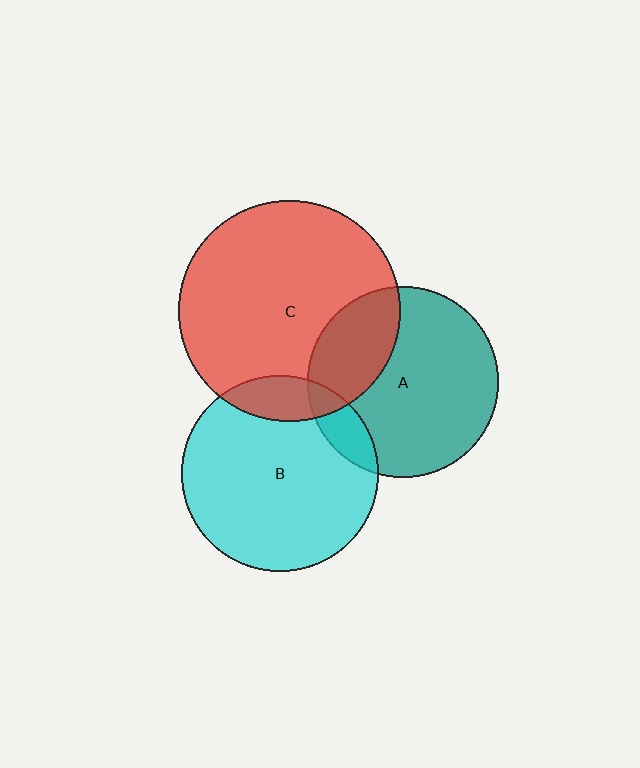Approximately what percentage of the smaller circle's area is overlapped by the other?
Approximately 10%.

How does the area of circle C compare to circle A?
Approximately 1.4 times.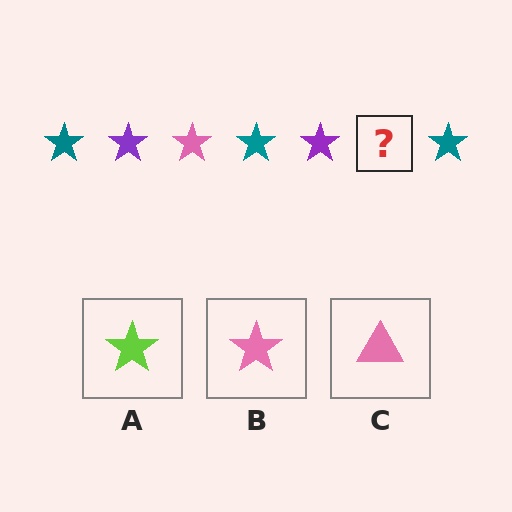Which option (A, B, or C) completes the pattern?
B.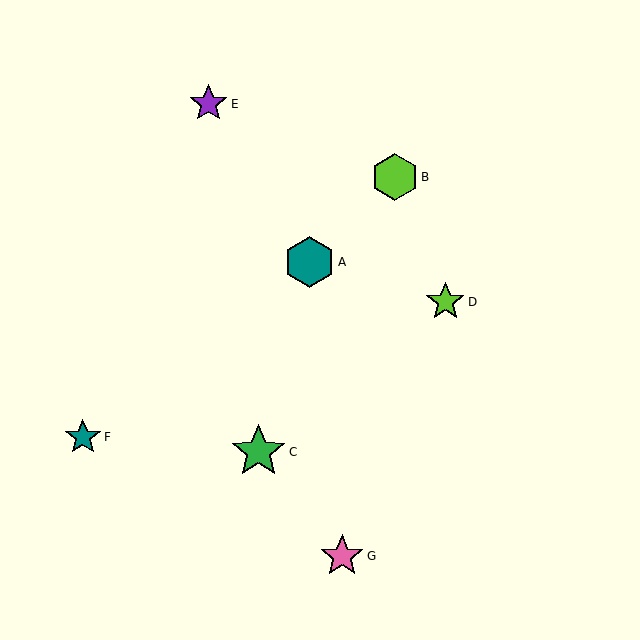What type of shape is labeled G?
Shape G is a pink star.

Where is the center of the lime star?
The center of the lime star is at (445, 302).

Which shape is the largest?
The green star (labeled C) is the largest.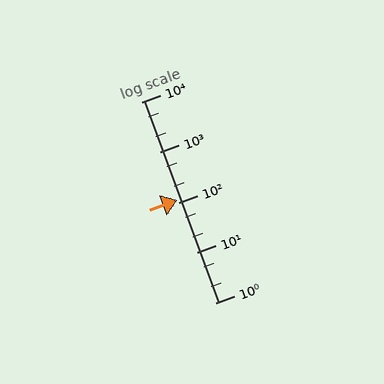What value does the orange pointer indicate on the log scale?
The pointer indicates approximately 110.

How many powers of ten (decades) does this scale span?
The scale spans 4 decades, from 1 to 10000.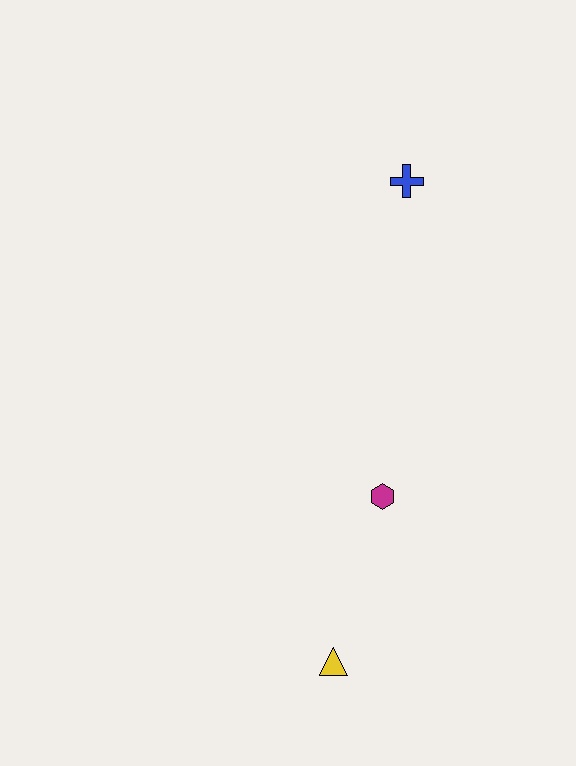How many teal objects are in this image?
There are no teal objects.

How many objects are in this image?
There are 3 objects.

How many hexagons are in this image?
There is 1 hexagon.